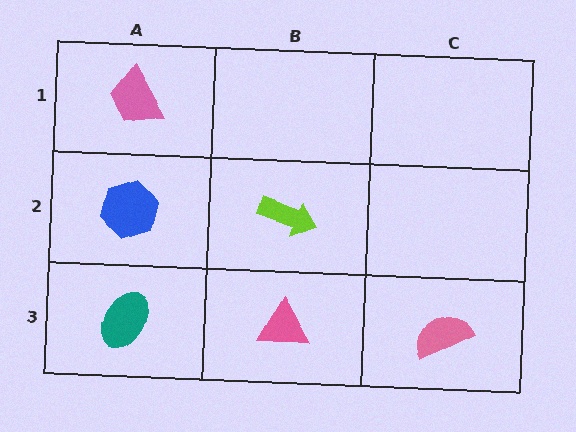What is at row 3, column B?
A pink triangle.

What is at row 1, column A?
A pink trapezoid.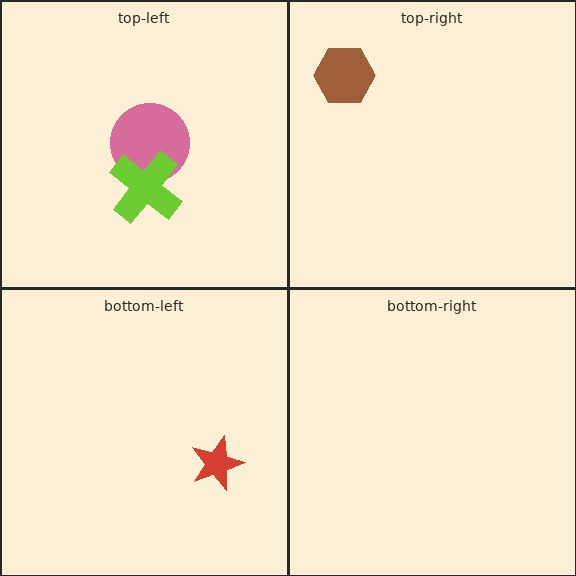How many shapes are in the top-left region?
2.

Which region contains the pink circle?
The top-left region.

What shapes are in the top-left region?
The pink circle, the lime cross.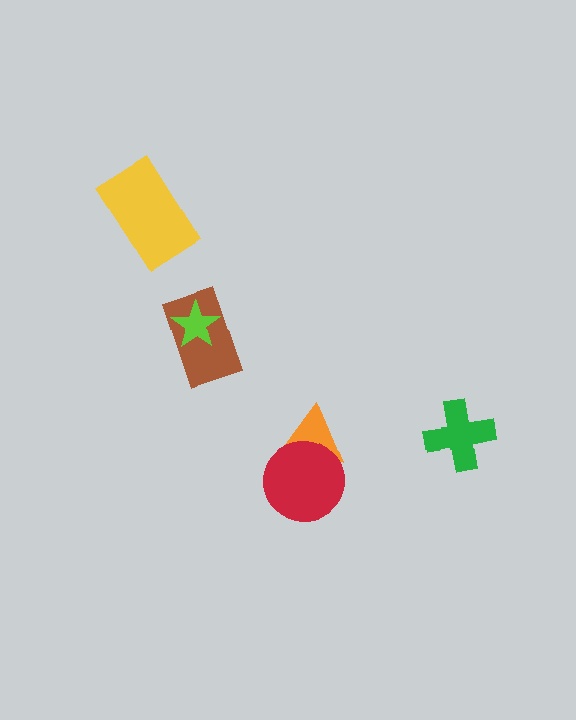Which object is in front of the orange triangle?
The red circle is in front of the orange triangle.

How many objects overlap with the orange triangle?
1 object overlaps with the orange triangle.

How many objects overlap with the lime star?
1 object overlaps with the lime star.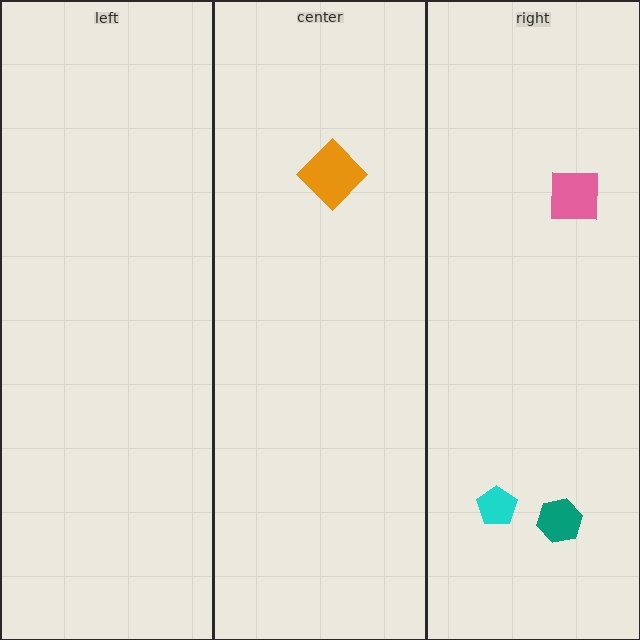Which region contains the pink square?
The right region.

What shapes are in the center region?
The orange diamond.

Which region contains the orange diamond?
The center region.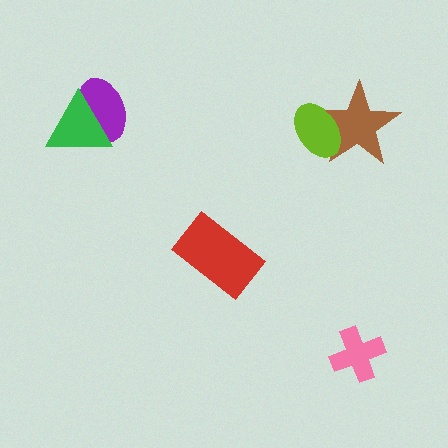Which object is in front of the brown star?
The lime ellipse is in front of the brown star.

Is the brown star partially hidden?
Yes, it is partially covered by another shape.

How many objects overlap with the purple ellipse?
1 object overlaps with the purple ellipse.